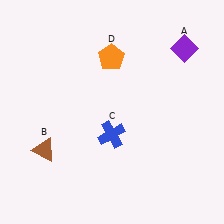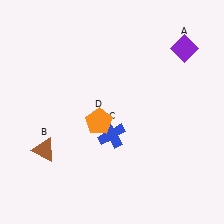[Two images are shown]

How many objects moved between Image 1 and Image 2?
1 object moved between the two images.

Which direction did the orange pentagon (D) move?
The orange pentagon (D) moved down.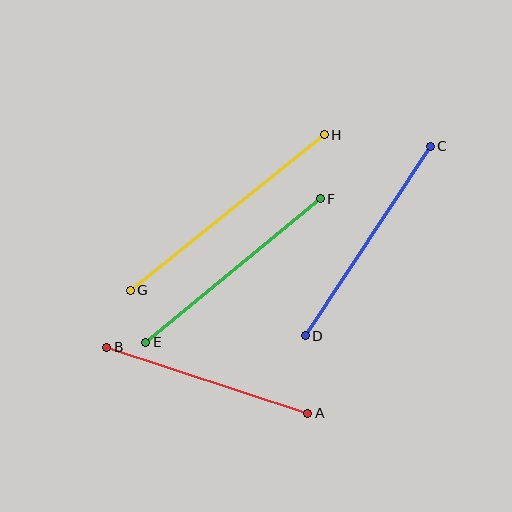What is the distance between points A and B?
The distance is approximately 212 pixels.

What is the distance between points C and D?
The distance is approximately 227 pixels.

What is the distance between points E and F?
The distance is approximately 226 pixels.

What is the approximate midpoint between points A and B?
The midpoint is at approximately (207, 380) pixels.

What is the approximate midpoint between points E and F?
The midpoint is at approximately (233, 271) pixels.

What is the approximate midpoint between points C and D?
The midpoint is at approximately (368, 241) pixels.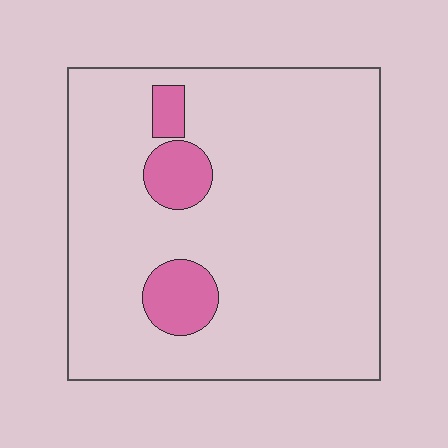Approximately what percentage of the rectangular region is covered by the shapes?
Approximately 10%.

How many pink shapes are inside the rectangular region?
3.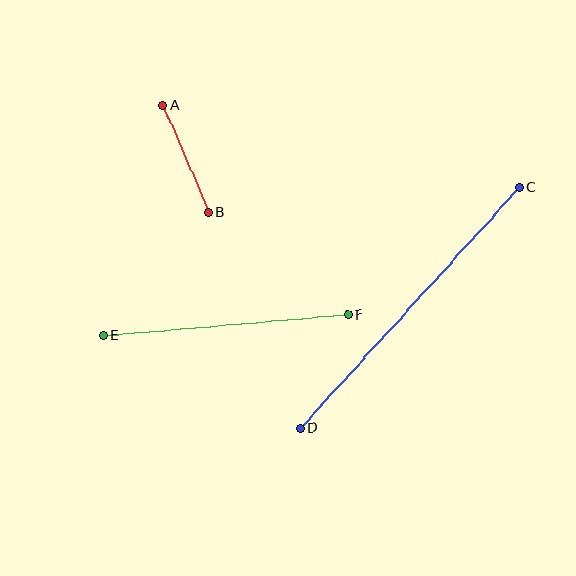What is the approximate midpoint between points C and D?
The midpoint is at approximately (410, 308) pixels.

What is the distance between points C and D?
The distance is approximately 325 pixels.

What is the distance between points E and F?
The distance is approximately 246 pixels.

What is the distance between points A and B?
The distance is approximately 117 pixels.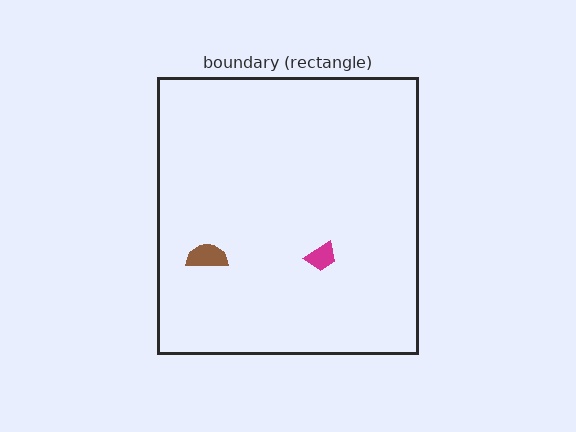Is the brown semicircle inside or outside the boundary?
Inside.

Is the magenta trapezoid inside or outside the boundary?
Inside.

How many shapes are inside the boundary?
2 inside, 0 outside.